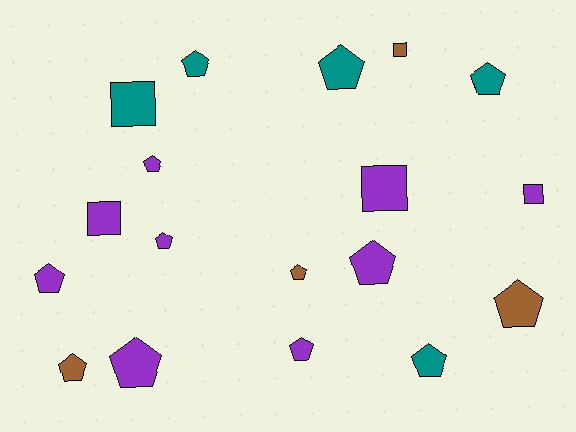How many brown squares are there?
There is 1 brown square.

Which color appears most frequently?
Purple, with 9 objects.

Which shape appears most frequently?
Pentagon, with 13 objects.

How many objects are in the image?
There are 18 objects.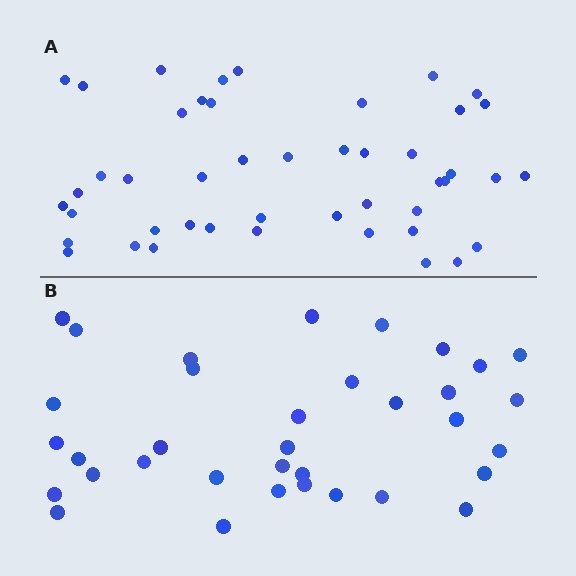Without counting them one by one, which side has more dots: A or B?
Region A (the top region) has more dots.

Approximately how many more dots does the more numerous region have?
Region A has roughly 12 or so more dots than region B.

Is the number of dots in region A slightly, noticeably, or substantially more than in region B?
Region A has noticeably more, but not dramatically so. The ratio is roughly 1.3 to 1.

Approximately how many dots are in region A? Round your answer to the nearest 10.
About 50 dots. (The exact count is 46, which rounds to 50.)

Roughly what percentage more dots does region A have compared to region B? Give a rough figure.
About 30% more.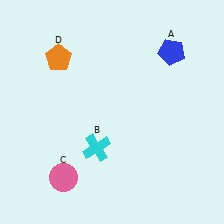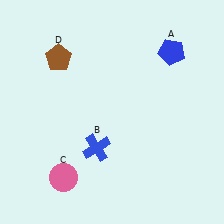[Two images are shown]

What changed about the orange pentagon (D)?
In Image 1, D is orange. In Image 2, it changed to brown.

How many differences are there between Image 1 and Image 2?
There are 2 differences between the two images.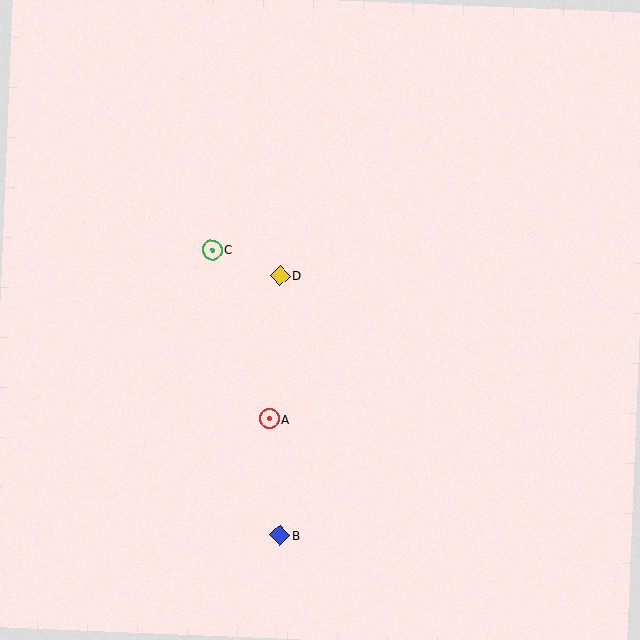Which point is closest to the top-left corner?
Point C is closest to the top-left corner.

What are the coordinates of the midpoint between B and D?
The midpoint between B and D is at (280, 405).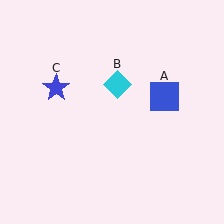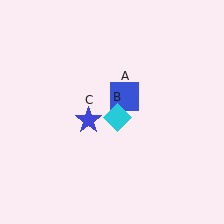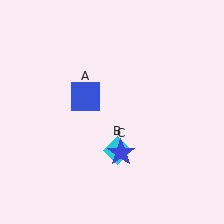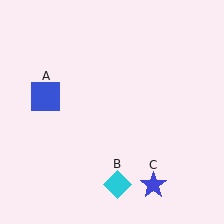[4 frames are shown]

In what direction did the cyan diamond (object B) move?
The cyan diamond (object B) moved down.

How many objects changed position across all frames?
3 objects changed position: blue square (object A), cyan diamond (object B), blue star (object C).